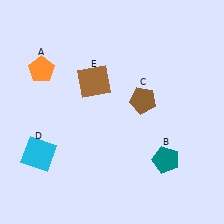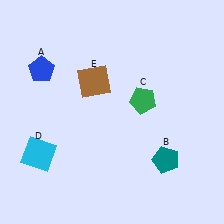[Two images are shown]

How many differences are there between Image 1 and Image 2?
There are 2 differences between the two images.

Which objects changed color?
A changed from orange to blue. C changed from brown to green.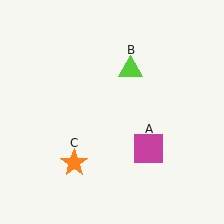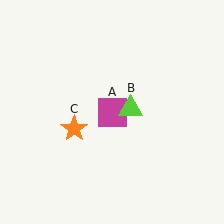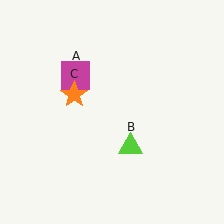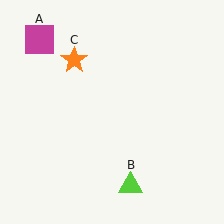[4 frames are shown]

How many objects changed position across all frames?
3 objects changed position: magenta square (object A), lime triangle (object B), orange star (object C).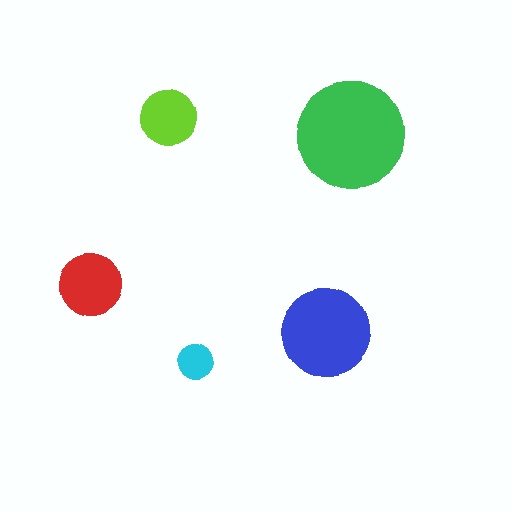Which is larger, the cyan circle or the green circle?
The green one.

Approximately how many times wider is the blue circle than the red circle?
About 1.5 times wider.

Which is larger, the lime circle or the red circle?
The red one.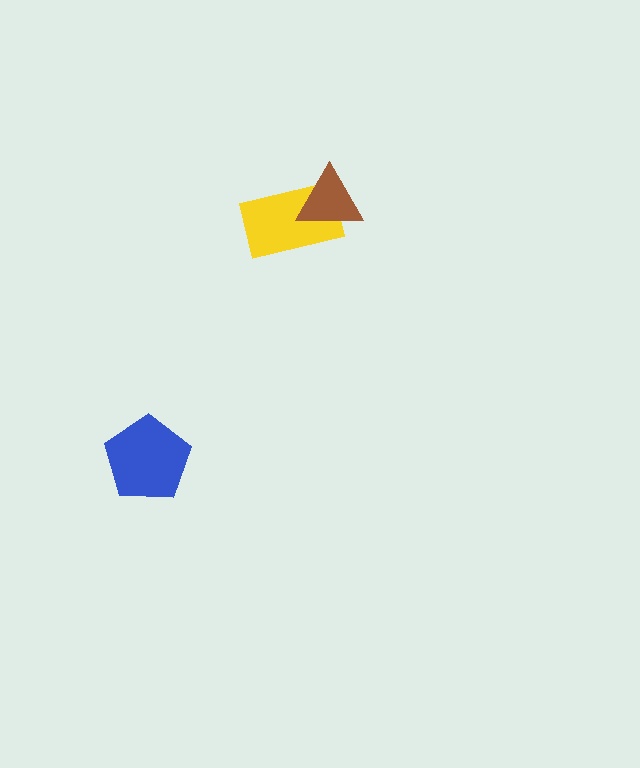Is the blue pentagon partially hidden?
No, no other shape covers it.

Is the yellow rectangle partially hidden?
Yes, it is partially covered by another shape.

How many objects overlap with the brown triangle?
1 object overlaps with the brown triangle.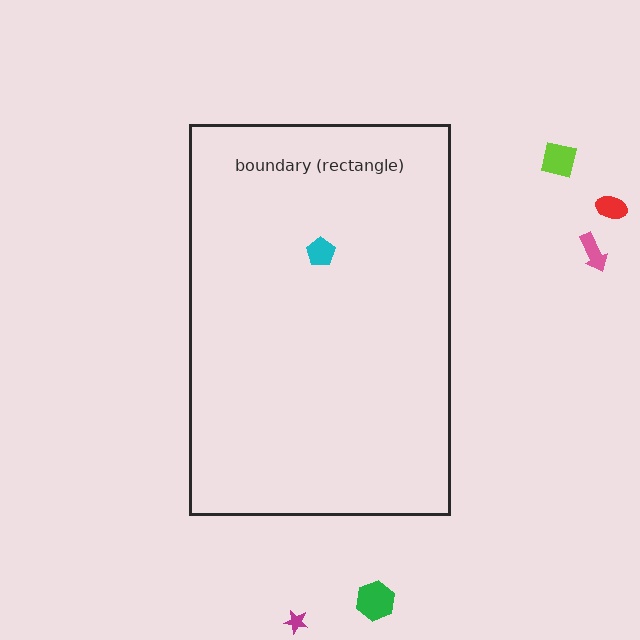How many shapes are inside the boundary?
1 inside, 5 outside.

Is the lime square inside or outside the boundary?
Outside.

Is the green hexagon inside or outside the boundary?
Outside.